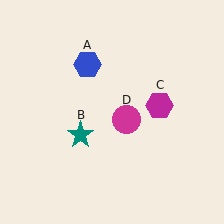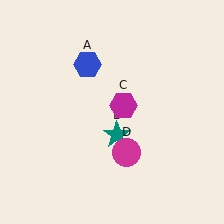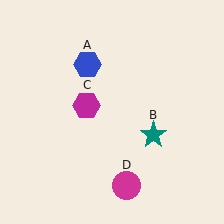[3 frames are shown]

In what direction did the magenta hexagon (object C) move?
The magenta hexagon (object C) moved left.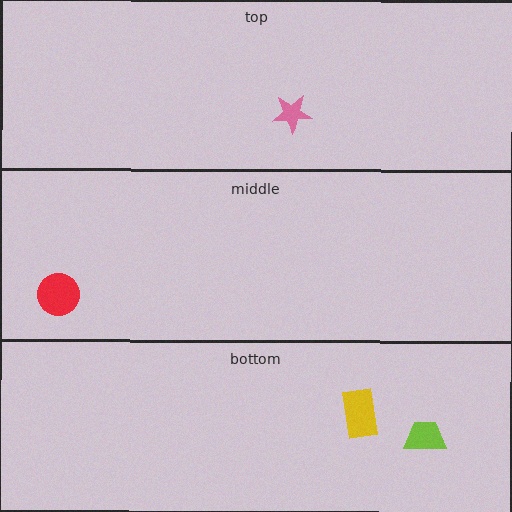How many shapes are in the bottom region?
2.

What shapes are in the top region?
The pink star.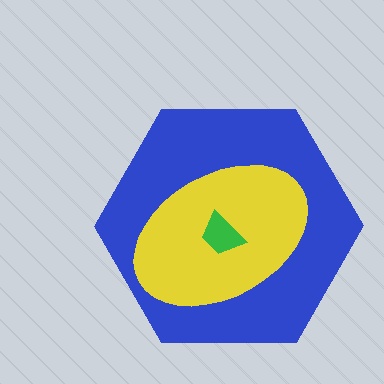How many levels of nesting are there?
3.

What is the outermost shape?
The blue hexagon.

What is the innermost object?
The green trapezoid.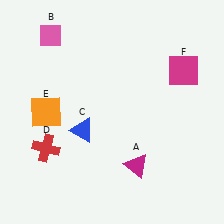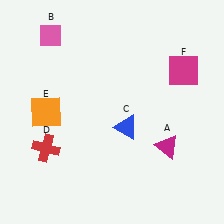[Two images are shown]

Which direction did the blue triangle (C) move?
The blue triangle (C) moved right.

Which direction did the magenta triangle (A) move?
The magenta triangle (A) moved right.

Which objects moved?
The objects that moved are: the magenta triangle (A), the blue triangle (C).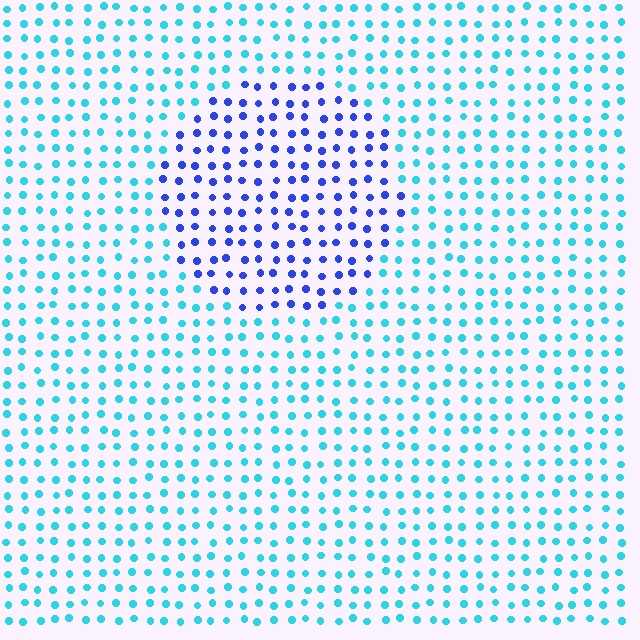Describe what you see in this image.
The image is filled with small cyan elements in a uniform arrangement. A circle-shaped region is visible where the elements are tinted to a slightly different hue, forming a subtle color boundary.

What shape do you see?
I see a circle.